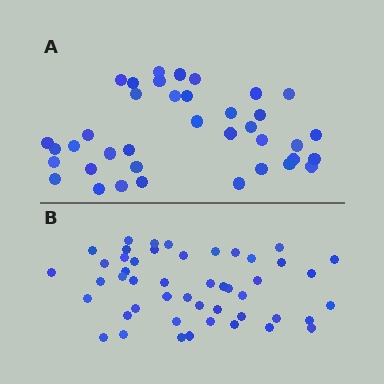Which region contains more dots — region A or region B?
Region B (the bottom region) has more dots.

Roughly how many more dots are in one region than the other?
Region B has roughly 10 or so more dots than region A.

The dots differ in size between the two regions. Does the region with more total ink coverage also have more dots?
No. Region A has more total ink coverage because its dots are larger, but region B actually contains more individual dots. Total area can be misleading — the number of items is what matters here.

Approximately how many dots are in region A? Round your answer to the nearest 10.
About 40 dots. (The exact count is 38, which rounds to 40.)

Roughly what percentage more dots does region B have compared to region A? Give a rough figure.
About 25% more.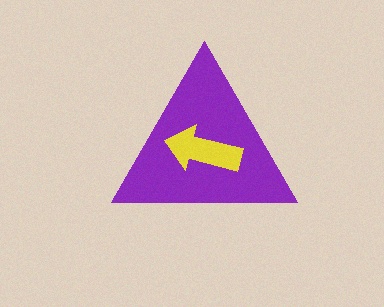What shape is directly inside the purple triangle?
The yellow arrow.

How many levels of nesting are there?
2.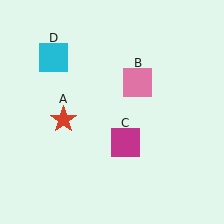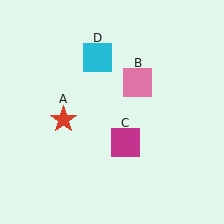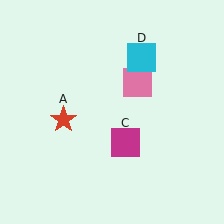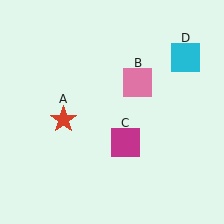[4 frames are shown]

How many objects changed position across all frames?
1 object changed position: cyan square (object D).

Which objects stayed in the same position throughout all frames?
Red star (object A) and pink square (object B) and magenta square (object C) remained stationary.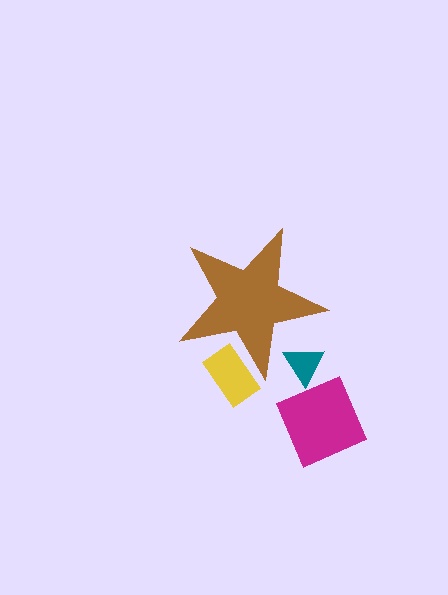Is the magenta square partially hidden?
No, the magenta square is fully visible.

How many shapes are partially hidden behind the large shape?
2 shapes are partially hidden.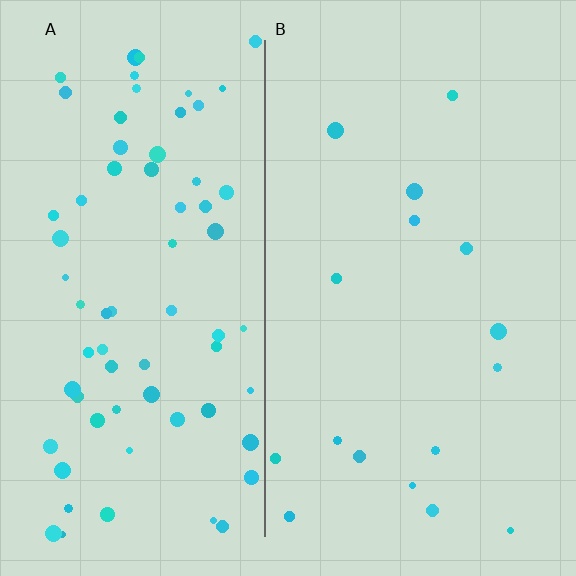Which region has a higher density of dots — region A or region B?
A (the left).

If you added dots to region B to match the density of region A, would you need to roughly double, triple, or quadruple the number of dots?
Approximately quadruple.